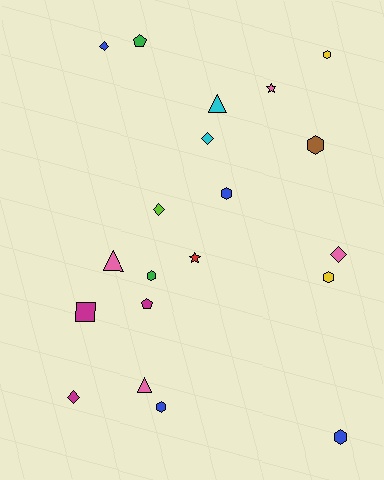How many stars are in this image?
There are 2 stars.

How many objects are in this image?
There are 20 objects.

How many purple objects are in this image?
There are no purple objects.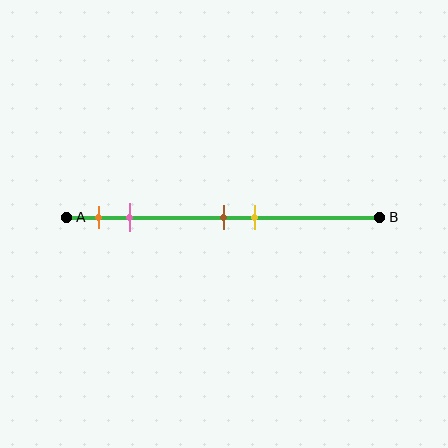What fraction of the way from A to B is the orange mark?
The orange mark is approximately 10% (0.1) of the way from A to B.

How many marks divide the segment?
There are 4 marks dividing the segment.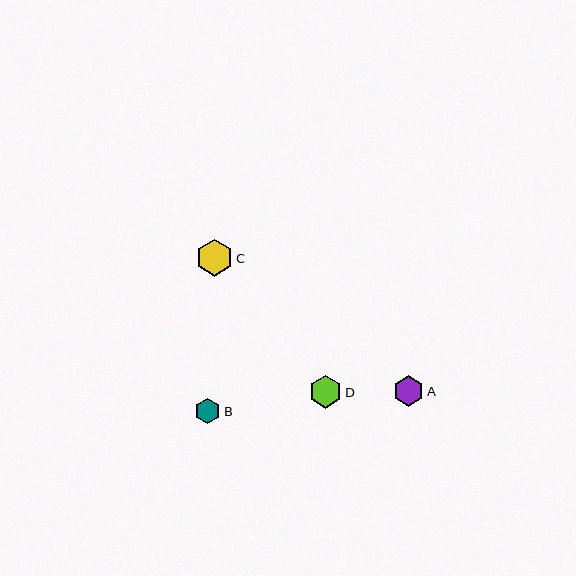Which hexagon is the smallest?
Hexagon B is the smallest with a size of approximately 25 pixels.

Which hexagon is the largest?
Hexagon C is the largest with a size of approximately 37 pixels.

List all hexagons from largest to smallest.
From largest to smallest: C, D, A, B.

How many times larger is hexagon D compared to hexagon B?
Hexagon D is approximately 1.3 times the size of hexagon B.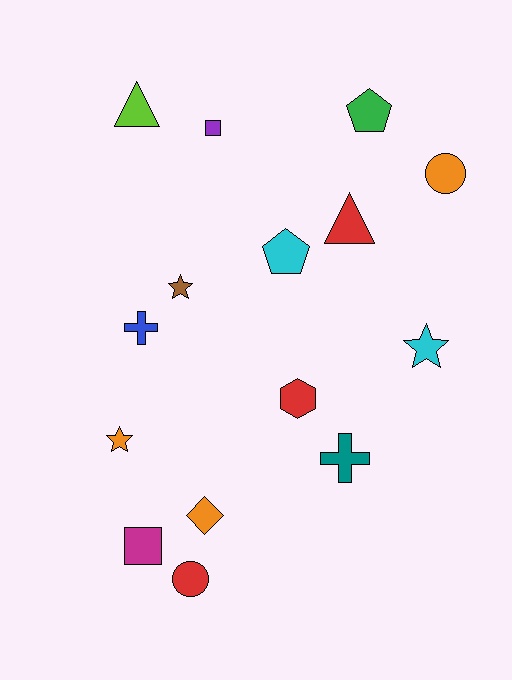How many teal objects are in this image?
There is 1 teal object.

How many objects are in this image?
There are 15 objects.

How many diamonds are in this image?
There is 1 diamond.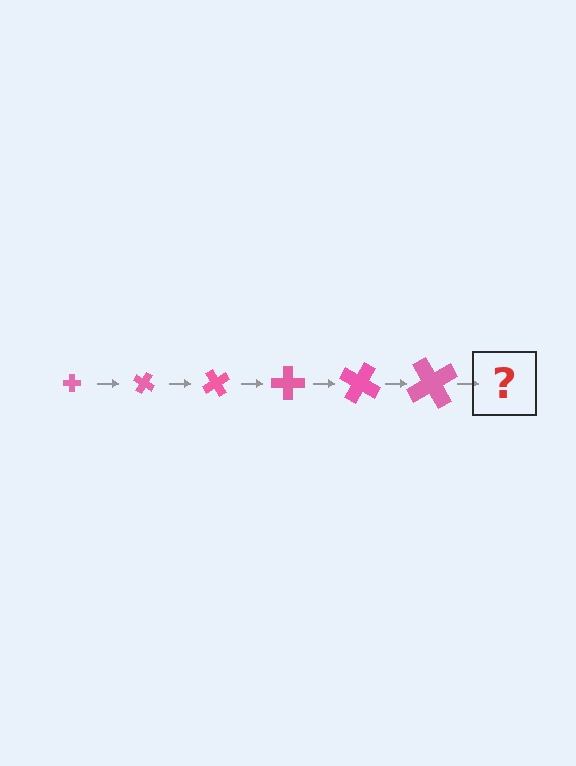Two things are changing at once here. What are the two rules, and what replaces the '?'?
The two rules are that the cross grows larger each step and it rotates 30 degrees each step. The '?' should be a cross, larger than the previous one and rotated 180 degrees from the start.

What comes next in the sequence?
The next element should be a cross, larger than the previous one and rotated 180 degrees from the start.